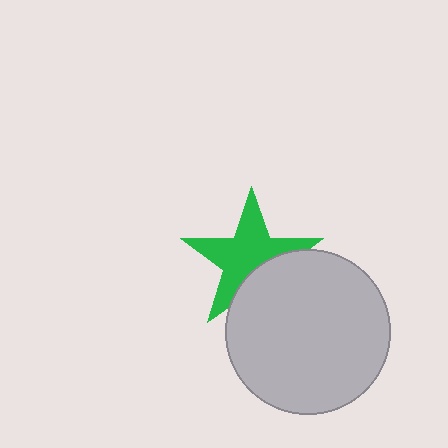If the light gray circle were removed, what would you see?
You would see the complete green star.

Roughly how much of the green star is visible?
Most of it is visible (roughly 69%).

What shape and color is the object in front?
The object in front is a light gray circle.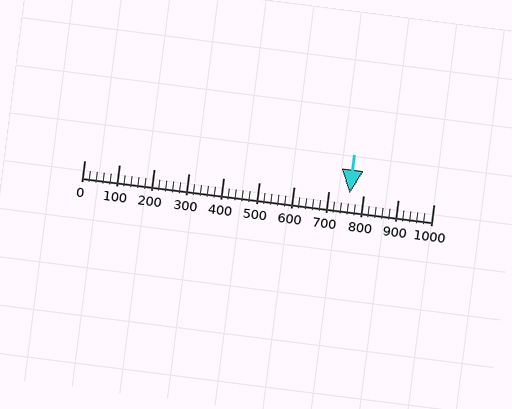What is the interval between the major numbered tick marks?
The major tick marks are spaced 100 units apart.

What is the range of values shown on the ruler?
The ruler shows values from 0 to 1000.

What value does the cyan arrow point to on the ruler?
The cyan arrow points to approximately 760.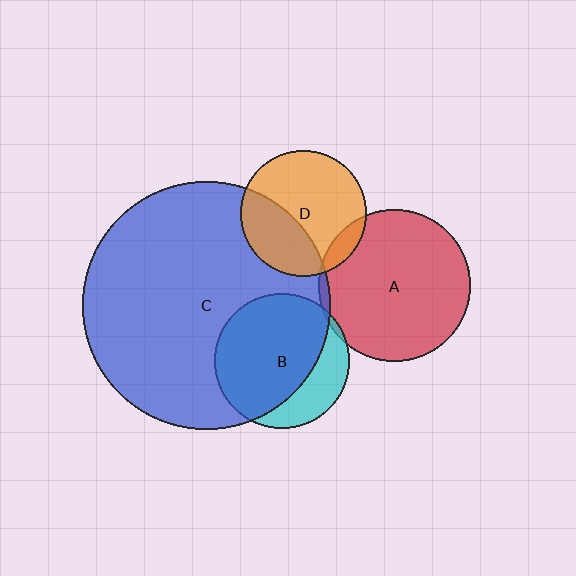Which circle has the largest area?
Circle C (blue).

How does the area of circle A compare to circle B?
Approximately 1.3 times.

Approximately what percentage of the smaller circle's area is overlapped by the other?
Approximately 5%.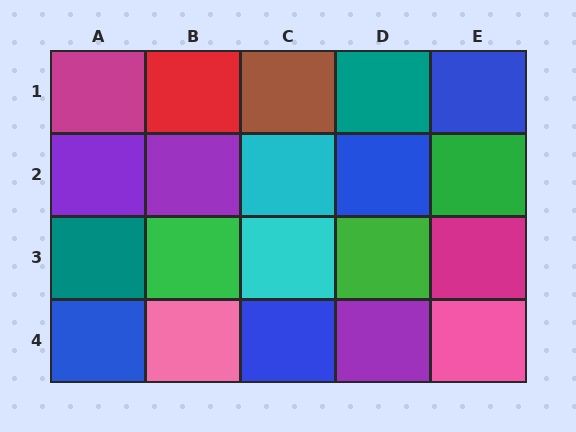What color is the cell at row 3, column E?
Magenta.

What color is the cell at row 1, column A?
Magenta.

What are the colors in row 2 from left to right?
Purple, purple, cyan, blue, green.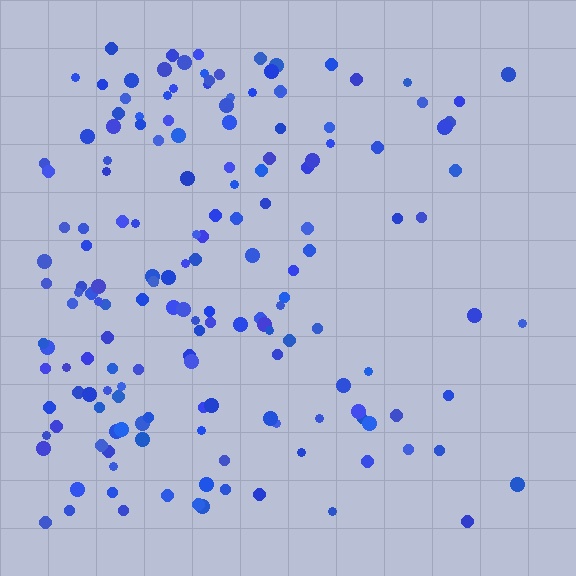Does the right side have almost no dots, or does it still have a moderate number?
Still a moderate number, just noticeably fewer than the left.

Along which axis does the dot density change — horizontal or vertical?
Horizontal.